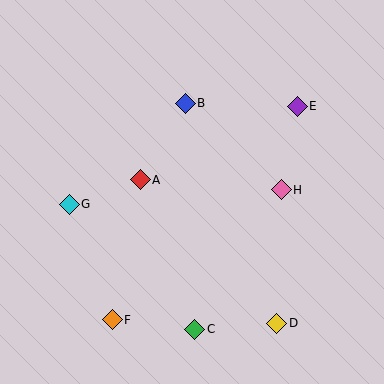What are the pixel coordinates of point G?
Point G is at (69, 204).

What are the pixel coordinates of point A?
Point A is at (140, 180).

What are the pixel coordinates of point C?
Point C is at (195, 329).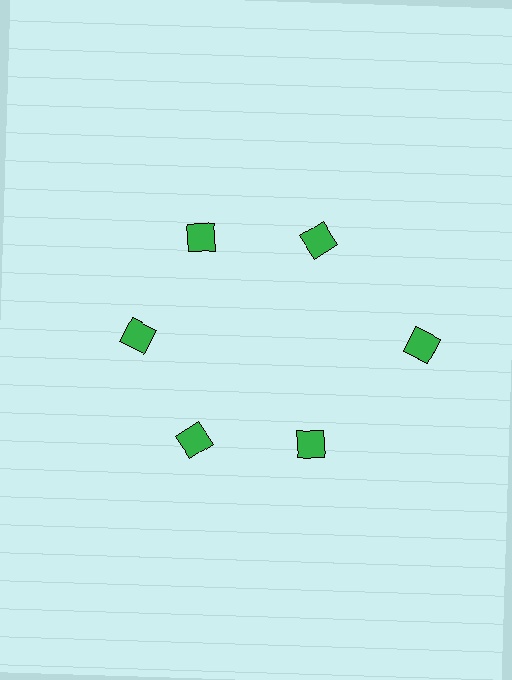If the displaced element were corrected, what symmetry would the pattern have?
It would have 6-fold rotational symmetry — the pattern would map onto itself every 60 degrees.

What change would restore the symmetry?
The symmetry would be restored by moving it inward, back onto the ring so that all 6 diamonds sit at equal angles and equal distance from the center.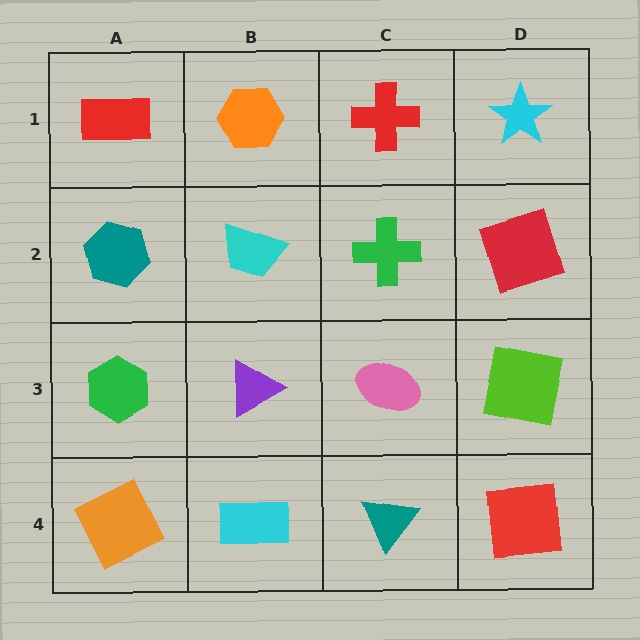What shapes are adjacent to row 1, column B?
A cyan trapezoid (row 2, column B), a red rectangle (row 1, column A), a red cross (row 1, column C).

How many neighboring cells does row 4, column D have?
2.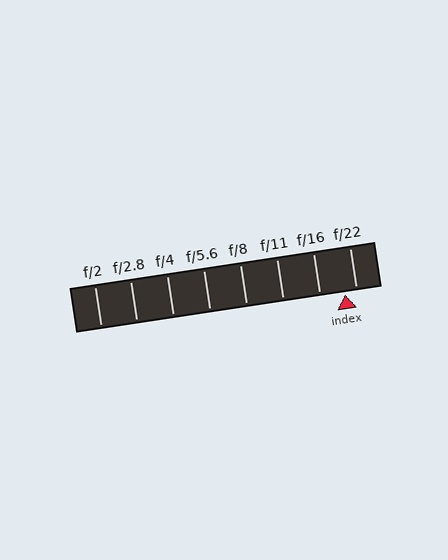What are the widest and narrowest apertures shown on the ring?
The widest aperture shown is f/2 and the narrowest is f/22.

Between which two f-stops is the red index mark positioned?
The index mark is between f/16 and f/22.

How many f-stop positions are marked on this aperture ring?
There are 8 f-stop positions marked.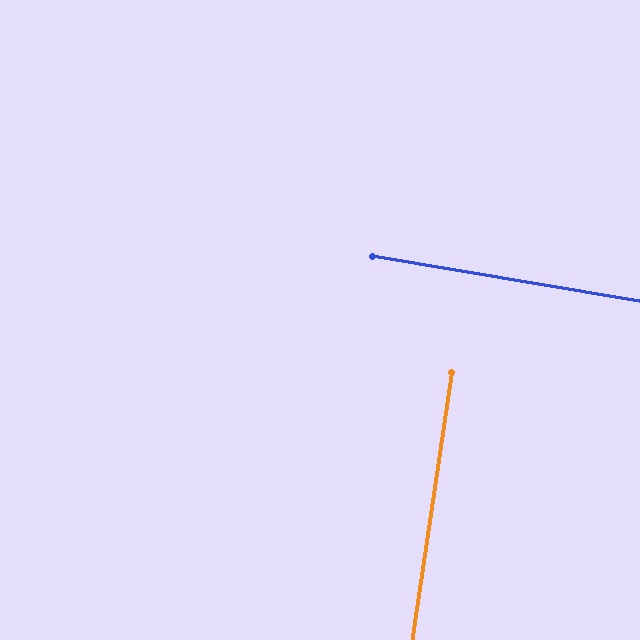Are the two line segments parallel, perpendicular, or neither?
Perpendicular — they meet at approximately 89°.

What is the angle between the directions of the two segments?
Approximately 89 degrees.